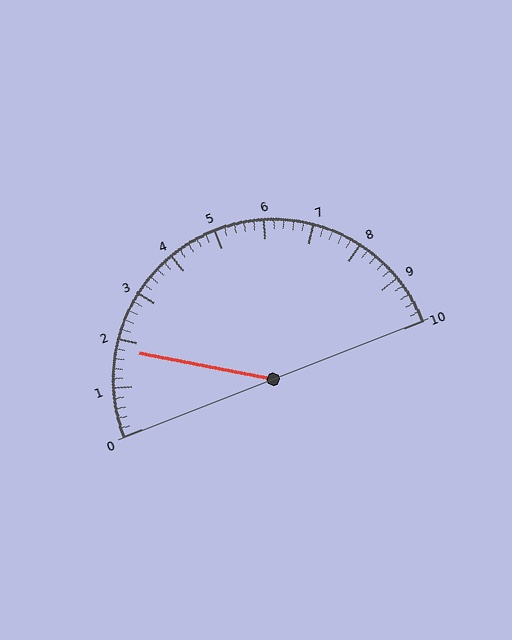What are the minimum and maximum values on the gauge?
The gauge ranges from 0 to 10.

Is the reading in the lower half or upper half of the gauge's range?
The reading is in the lower half of the range (0 to 10).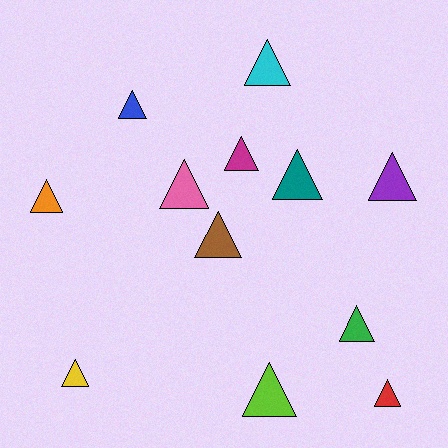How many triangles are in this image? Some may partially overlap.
There are 12 triangles.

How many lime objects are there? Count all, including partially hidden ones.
There is 1 lime object.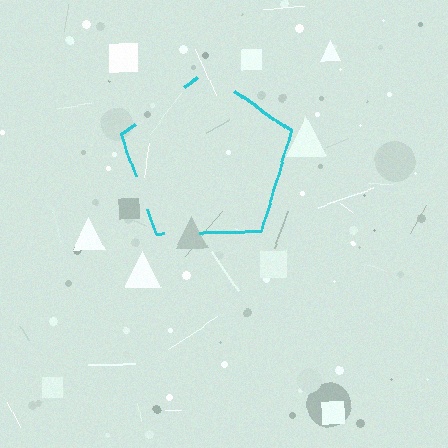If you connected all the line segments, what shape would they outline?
They would outline a pentagon.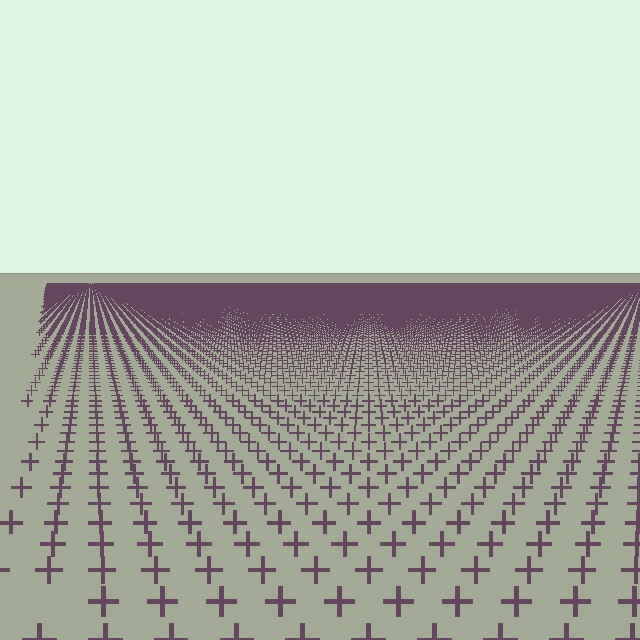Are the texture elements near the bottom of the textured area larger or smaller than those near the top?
Larger. Near the bottom, elements are closer to the viewer and appear at a bigger on-screen size.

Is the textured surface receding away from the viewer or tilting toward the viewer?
The surface is receding away from the viewer. Texture elements get smaller and denser toward the top.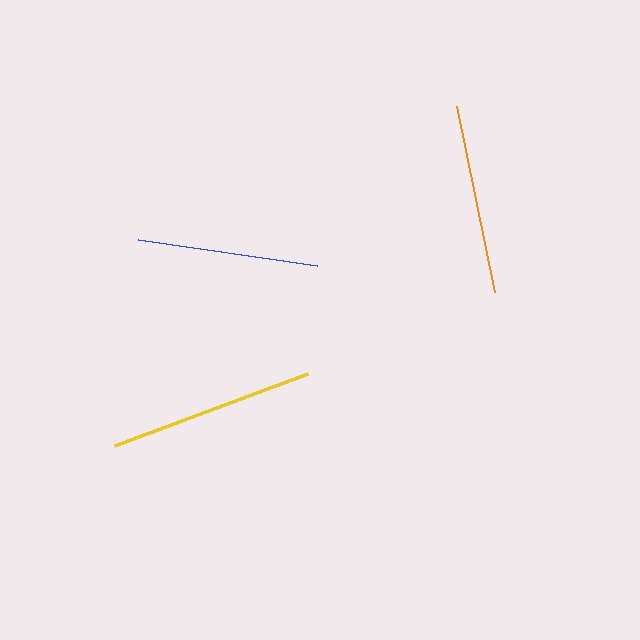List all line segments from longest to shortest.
From longest to shortest: yellow, orange, blue.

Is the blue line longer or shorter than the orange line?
The orange line is longer than the blue line.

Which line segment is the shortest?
The blue line is the shortest at approximately 181 pixels.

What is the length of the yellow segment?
The yellow segment is approximately 206 pixels long.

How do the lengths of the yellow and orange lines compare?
The yellow and orange lines are approximately the same length.